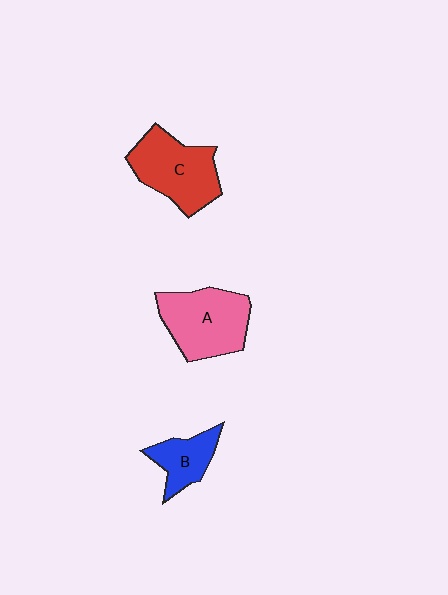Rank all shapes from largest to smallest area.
From largest to smallest: A (pink), C (red), B (blue).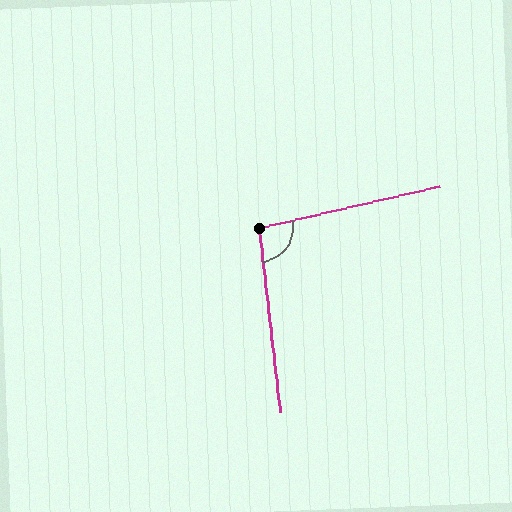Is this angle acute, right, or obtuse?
It is obtuse.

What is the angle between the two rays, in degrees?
Approximately 97 degrees.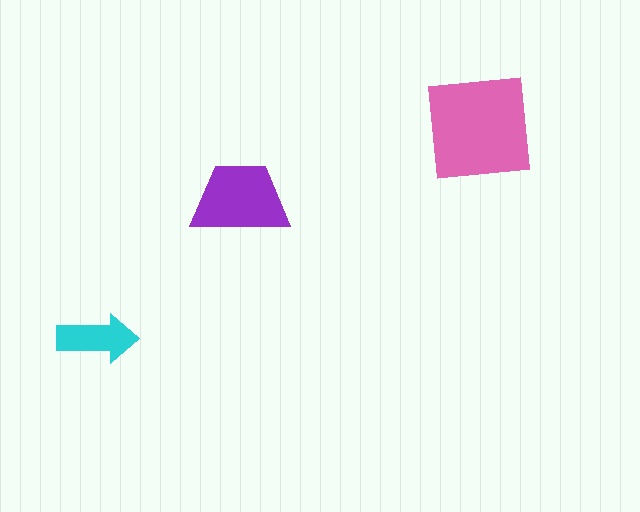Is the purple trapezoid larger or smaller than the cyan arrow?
Larger.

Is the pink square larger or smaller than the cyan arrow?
Larger.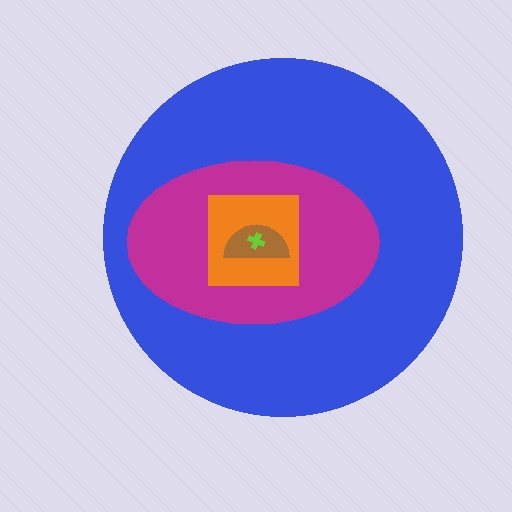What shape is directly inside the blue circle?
The magenta ellipse.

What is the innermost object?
The lime cross.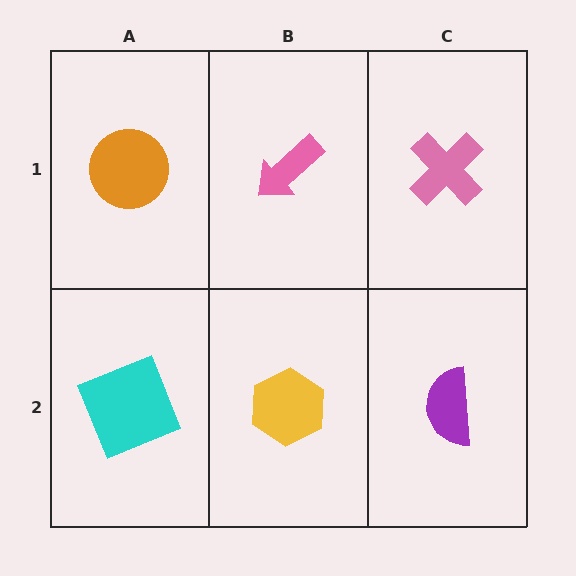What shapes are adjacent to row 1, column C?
A purple semicircle (row 2, column C), a pink arrow (row 1, column B).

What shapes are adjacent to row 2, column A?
An orange circle (row 1, column A), a yellow hexagon (row 2, column B).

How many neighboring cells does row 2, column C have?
2.